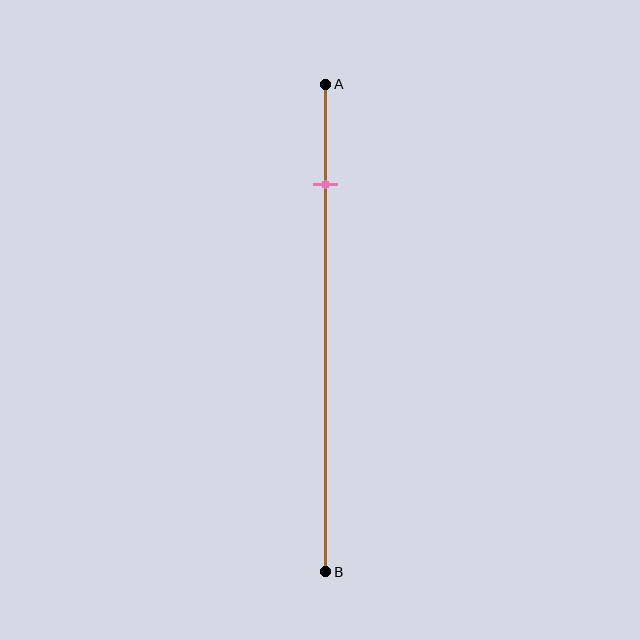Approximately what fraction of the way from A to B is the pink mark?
The pink mark is approximately 20% of the way from A to B.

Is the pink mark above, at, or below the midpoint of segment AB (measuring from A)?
The pink mark is above the midpoint of segment AB.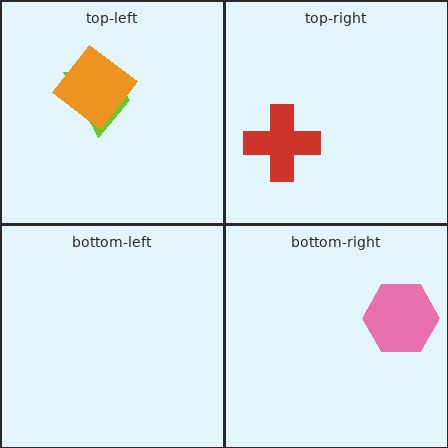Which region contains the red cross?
The top-right region.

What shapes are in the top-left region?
The lime trapezoid, the orange diamond.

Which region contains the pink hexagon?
The bottom-right region.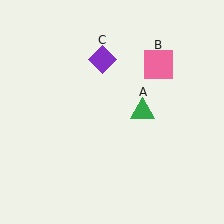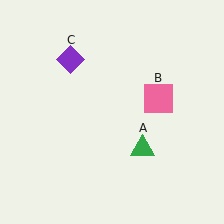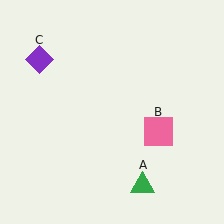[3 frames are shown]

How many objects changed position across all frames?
3 objects changed position: green triangle (object A), pink square (object B), purple diamond (object C).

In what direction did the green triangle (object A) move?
The green triangle (object A) moved down.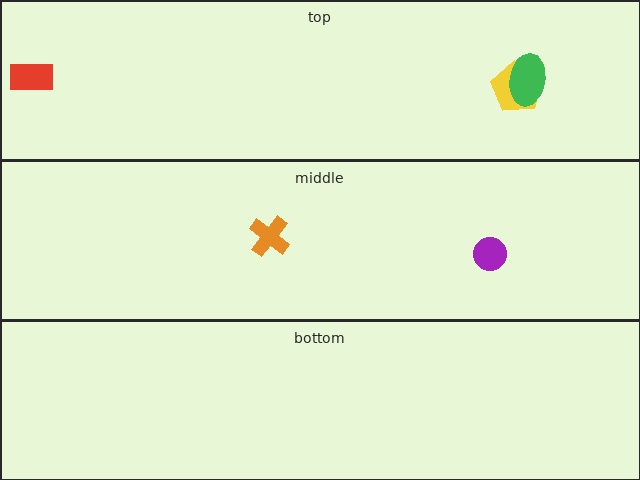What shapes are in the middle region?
The orange cross, the purple circle.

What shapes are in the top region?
The red rectangle, the yellow pentagon, the green ellipse.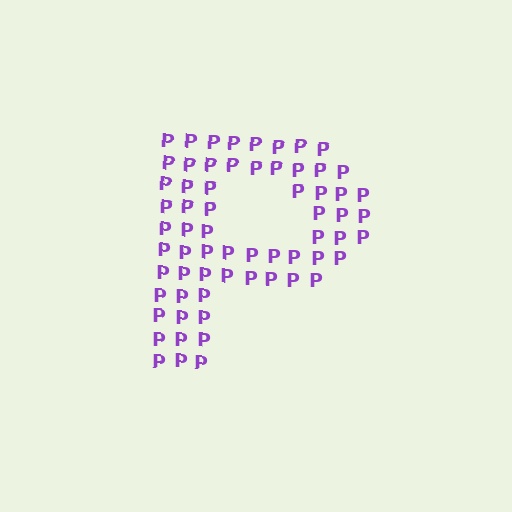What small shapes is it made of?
It is made of small letter P's.